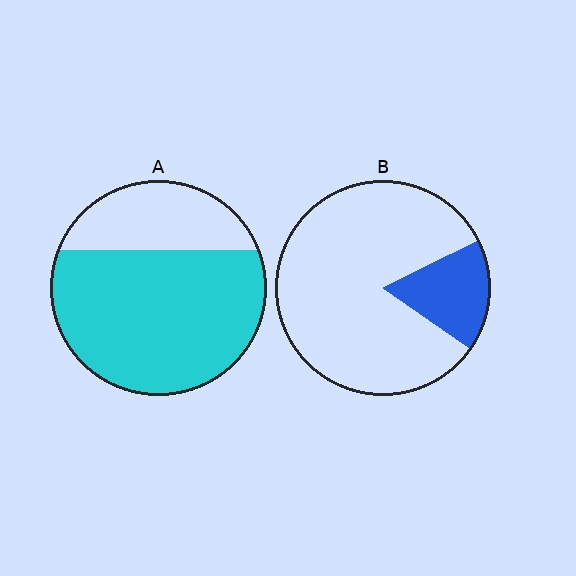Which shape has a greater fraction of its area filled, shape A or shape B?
Shape A.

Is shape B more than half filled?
No.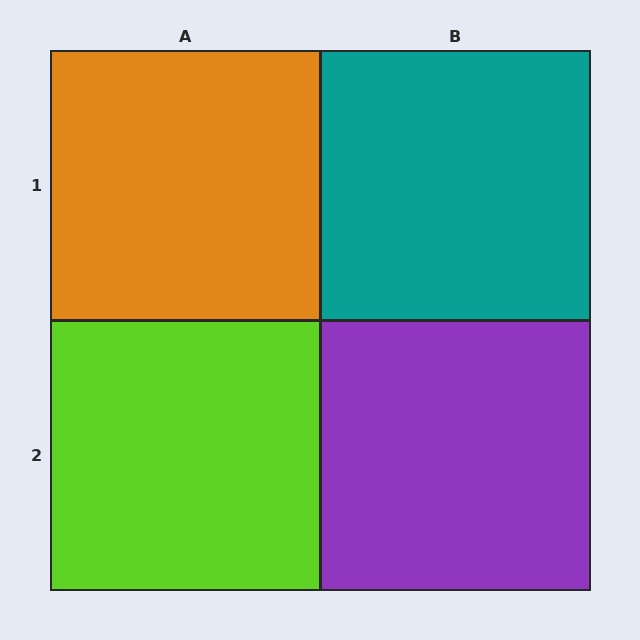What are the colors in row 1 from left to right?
Orange, teal.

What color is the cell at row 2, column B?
Purple.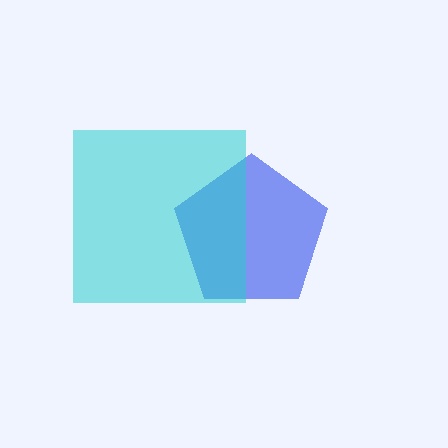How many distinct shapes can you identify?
There are 2 distinct shapes: a blue pentagon, a cyan square.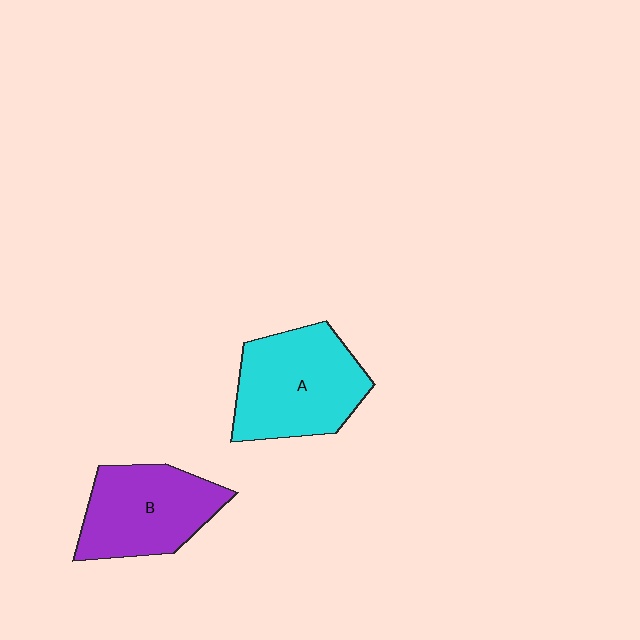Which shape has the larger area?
Shape A (cyan).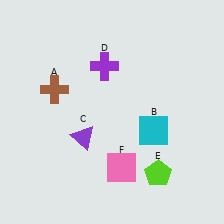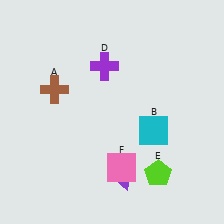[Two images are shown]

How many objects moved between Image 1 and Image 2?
1 object moved between the two images.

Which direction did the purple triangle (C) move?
The purple triangle (C) moved down.